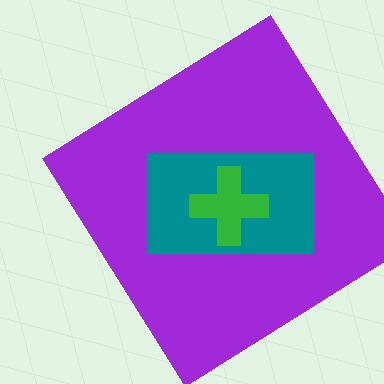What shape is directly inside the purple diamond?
The teal rectangle.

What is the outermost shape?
The purple diamond.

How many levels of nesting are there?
3.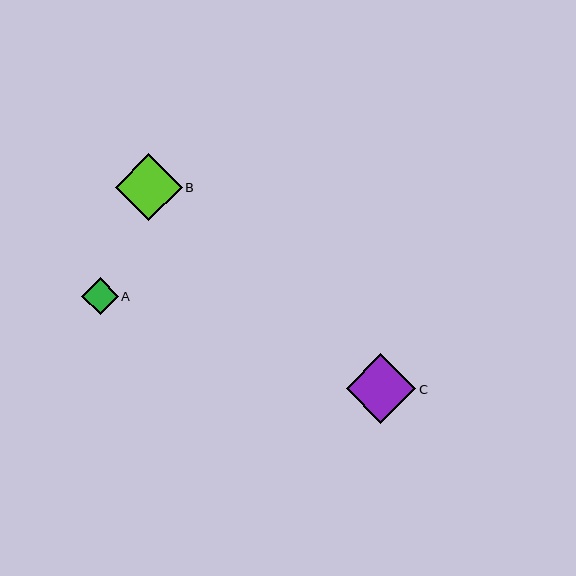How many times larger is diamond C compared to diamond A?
Diamond C is approximately 1.9 times the size of diamond A.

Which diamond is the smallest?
Diamond A is the smallest with a size of approximately 37 pixels.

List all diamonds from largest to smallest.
From largest to smallest: C, B, A.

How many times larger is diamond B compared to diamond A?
Diamond B is approximately 1.8 times the size of diamond A.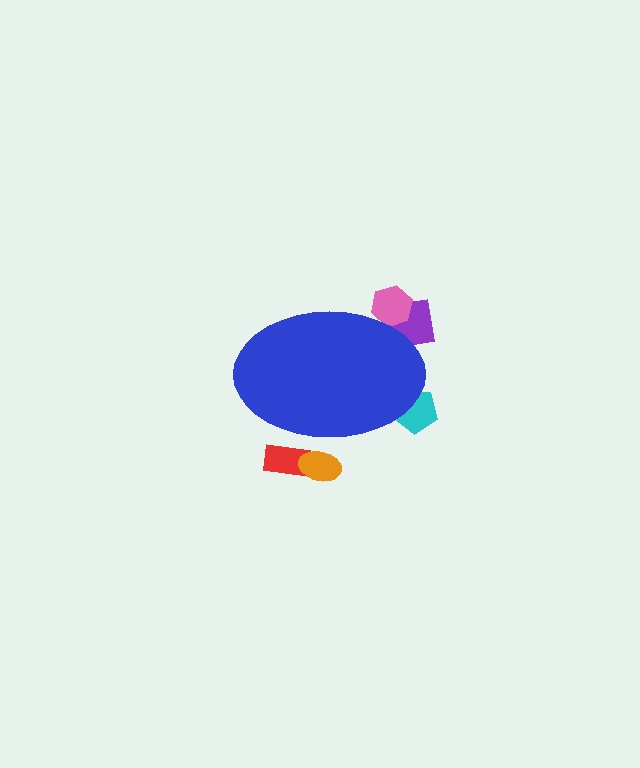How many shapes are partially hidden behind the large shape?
5 shapes are partially hidden.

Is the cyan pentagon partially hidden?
Yes, the cyan pentagon is partially hidden behind the blue ellipse.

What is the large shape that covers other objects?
A blue ellipse.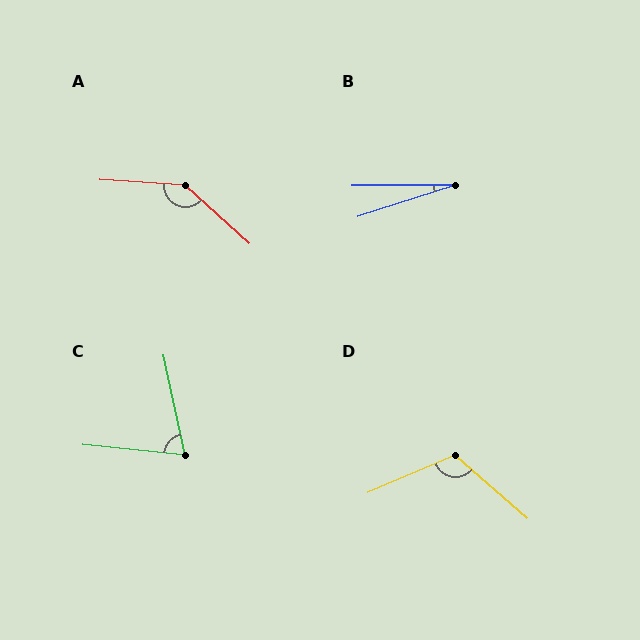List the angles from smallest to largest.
B (18°), C (72°), D (116°), A (141°).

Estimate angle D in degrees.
Approximately 116 degrees.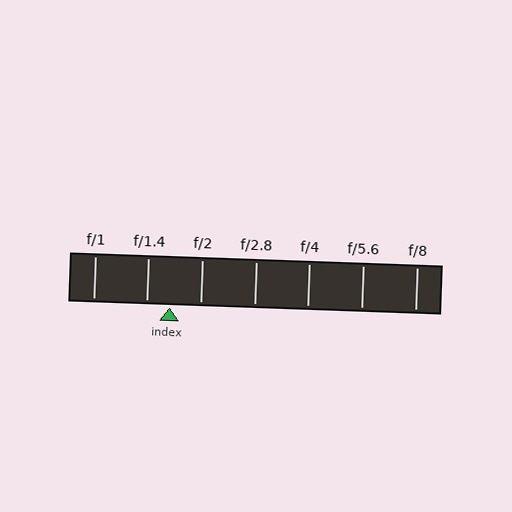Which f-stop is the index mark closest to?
The index mark is closest to f/1.4.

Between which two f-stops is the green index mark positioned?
The index mark is between f/1.4 and f/2.